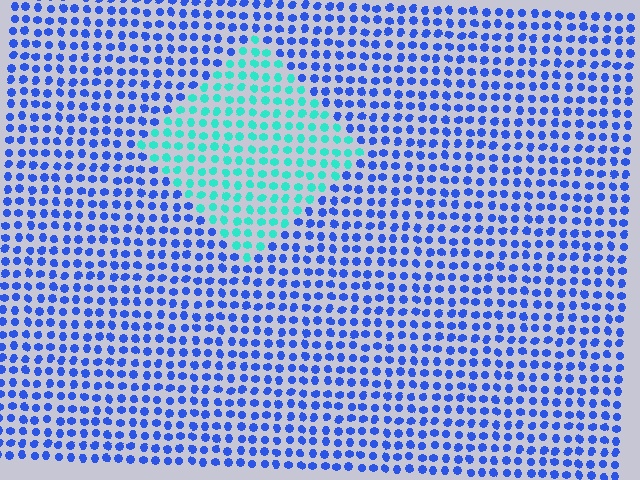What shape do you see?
I see a diamond.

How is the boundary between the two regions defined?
The boundary is defined purely by a slight shift in hue (about 57 degrees). Spacing, size, and orientation are identical on both sides.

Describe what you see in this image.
The image is filled with small blue elements in a uniform arrangement. A diamond-shaped region is visible where the elements are tinted to a slightly different hue, forming a subtle color boundary.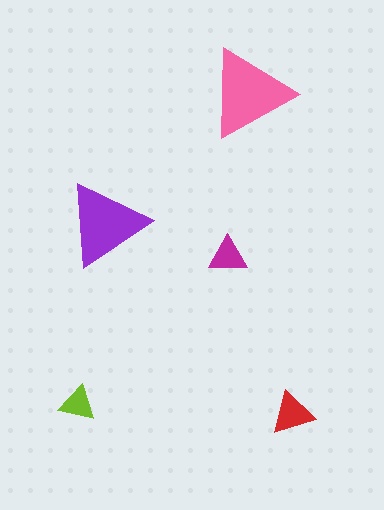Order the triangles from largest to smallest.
the pink one, the purple one, the red one, the magenta one, the lime one.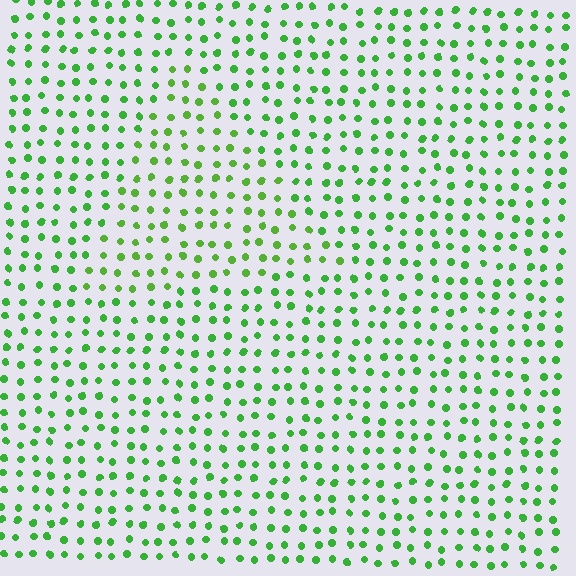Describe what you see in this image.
The image is filled with small green elements in a uniform arrangement. A triangle-shaped region is visible where the elements are tinted to a slightly different hue, forming a subtle color boundary.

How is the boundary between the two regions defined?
The boundary is defined purely by a slight shift in hue (about 17 degrees). Spacing, size, and orientation are identical on both sides.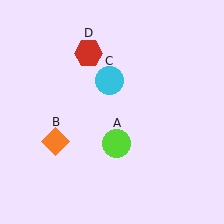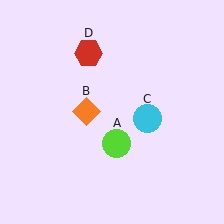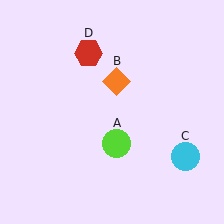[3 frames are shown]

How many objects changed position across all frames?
2 objects changed position: orange diamond (object B), cyan circle (object C).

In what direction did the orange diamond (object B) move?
The orange diamond (object B) moved up and to the right.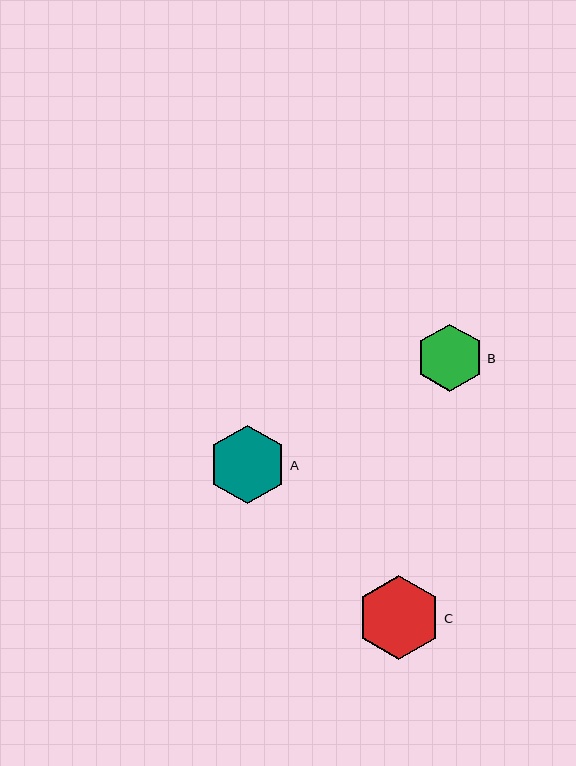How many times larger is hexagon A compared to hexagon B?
Hexagon A is approximately 1.2 times the size of hexagon B.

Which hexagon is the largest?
Hexagon C is the largest with a size of approximately 84 pixels.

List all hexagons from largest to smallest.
From largest to smallest: C, A, B.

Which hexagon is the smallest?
Hexagon B is the smallest with a size of approximately 67 pixels.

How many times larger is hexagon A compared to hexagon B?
Hexagon A is approximately 1.2 times the size of hexagon B.